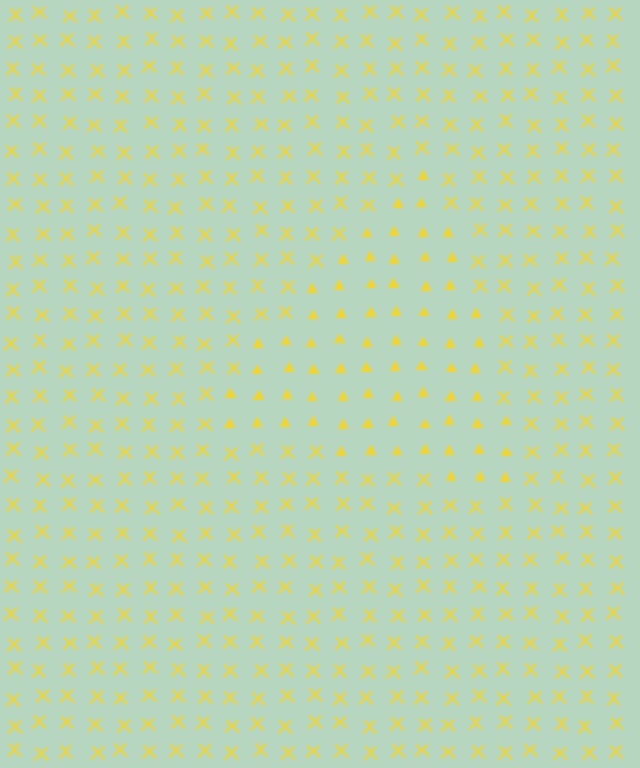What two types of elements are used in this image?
The image uses triangles inside the triangle region and X marks outside it.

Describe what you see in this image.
The image is filled with small yellow elements arranged in a uniform grid. A triangle-shaped region contains triangles, while the surrounding area contains X marks. The boundary is defined purely by the change in element shape.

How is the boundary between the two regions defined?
The boundary is defined by a change in element shape: triangles inside vs. X marks outside. All elements share the same color and spacing.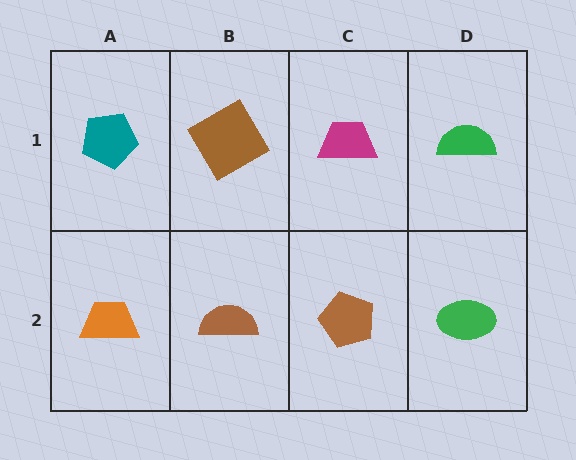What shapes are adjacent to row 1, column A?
An orange trapezoid (row 2, column A), a brown diamond (row 1, column B).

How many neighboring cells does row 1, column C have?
3.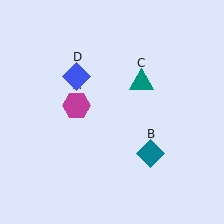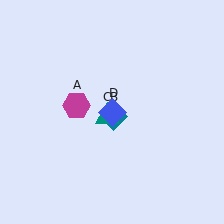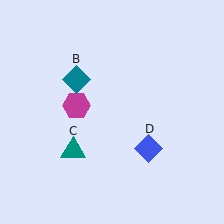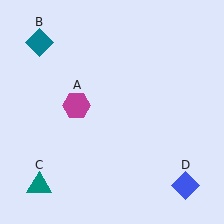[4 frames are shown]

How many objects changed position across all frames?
3 objects changed position: teal diamond (object B), teal triangle (object C), blue diamond (object D).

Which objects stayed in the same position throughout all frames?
Magenta hexagon (object A) remained stationary.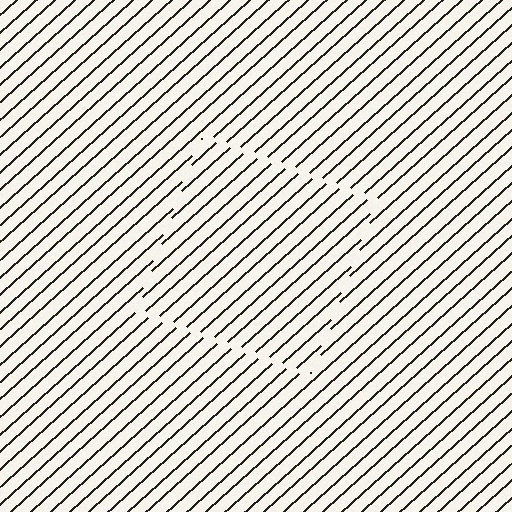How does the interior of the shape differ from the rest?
The interior of the shape contains the same grating, shifted by half a period — the contour is defined by the phase discontinuity where line-ends from the inner and outer gratings abut.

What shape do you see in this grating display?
An illusory square. The interior of the shape contains the same grating, shifted by half a period — the contour is defined by the phase discontinuity where line-ends from the inner and outer gratings abut.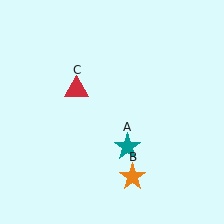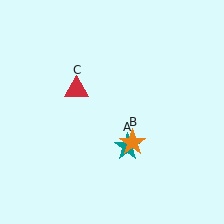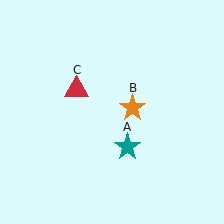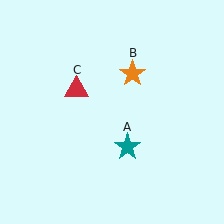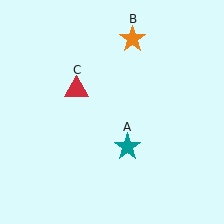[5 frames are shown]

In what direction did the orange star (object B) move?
The orange star (object B) moved up.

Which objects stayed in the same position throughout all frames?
Teal star (object A) and red triangle (object C) remained stationary.